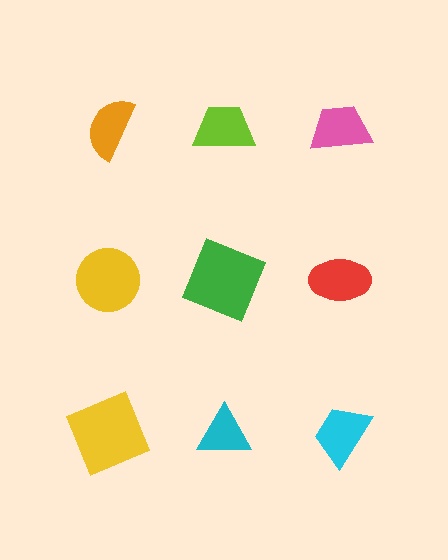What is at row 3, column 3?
A cyan trapezoid.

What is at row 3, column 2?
A cyan triangle.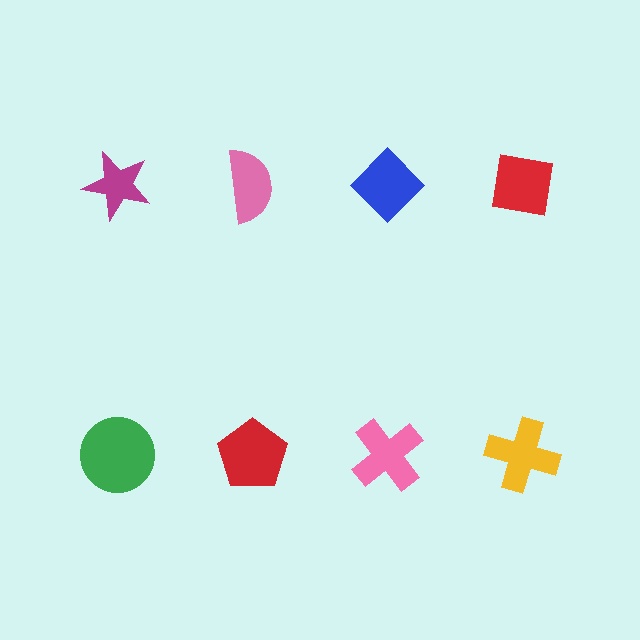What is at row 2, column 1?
A green circle.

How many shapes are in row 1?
4 shapes.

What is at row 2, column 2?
A red pentagon.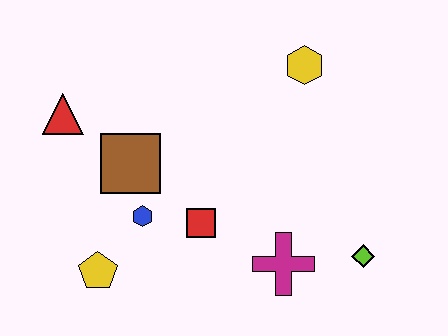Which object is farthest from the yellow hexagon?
The yellow pentagon is farthest from the yellow hexagon.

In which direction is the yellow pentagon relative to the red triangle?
The yellow pentagon is below the red triangle.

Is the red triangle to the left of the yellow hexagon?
Yes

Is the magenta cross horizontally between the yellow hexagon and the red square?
Yes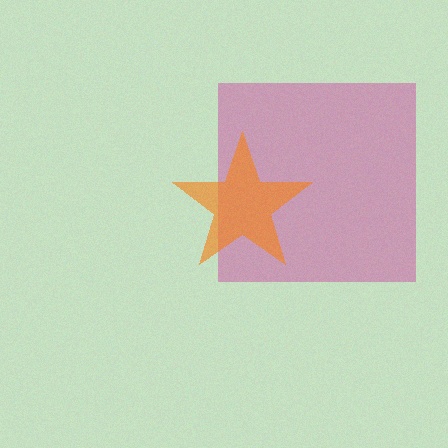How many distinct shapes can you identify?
There are 2 distinct shapes: a magenta square, an orange star.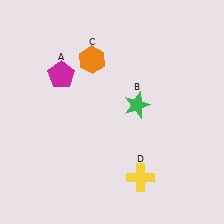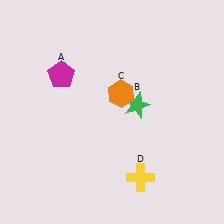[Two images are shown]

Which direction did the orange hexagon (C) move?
The orange hexagon (C) moved down.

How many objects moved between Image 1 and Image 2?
1 object moved between the two images.